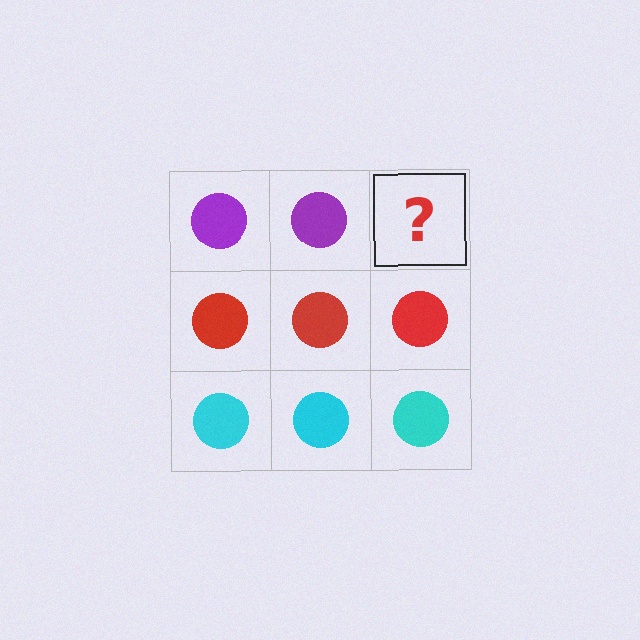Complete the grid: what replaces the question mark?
The question mark should be replaced with a purple circle.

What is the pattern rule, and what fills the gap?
The rule is that each row has a consistent color. The gap should be filled with a purple circle.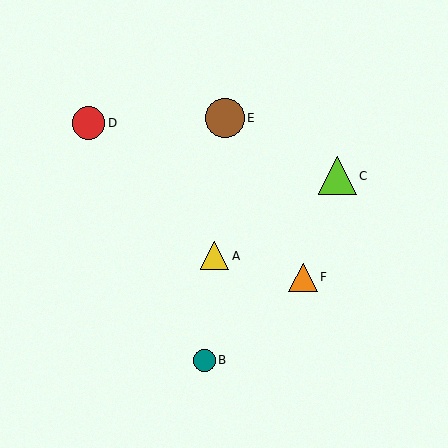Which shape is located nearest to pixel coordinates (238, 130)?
The brown circle (labeled E) at (225, 118) is nearest to that location.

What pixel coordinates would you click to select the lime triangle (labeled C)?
Click at (338, 176) to select the lime triangle C.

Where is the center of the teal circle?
The center of the teal circle is at (205, 360).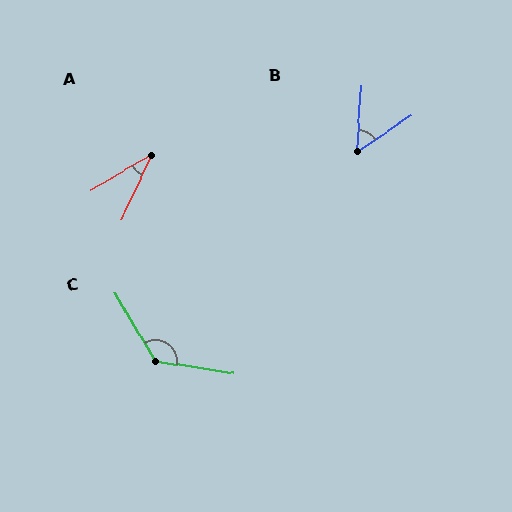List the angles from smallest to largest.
A (35°), B (53°), C (129°).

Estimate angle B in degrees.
Approximately 53 degrees.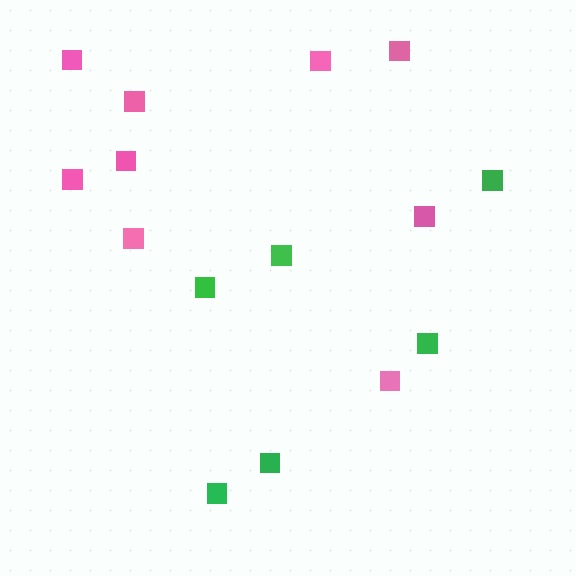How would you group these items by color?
There are 2 groups: one group of pink squares (9) and one group of green squares (6).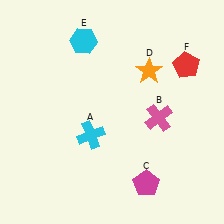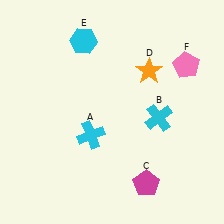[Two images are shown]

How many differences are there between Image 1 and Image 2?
There are 2 differences between the two images.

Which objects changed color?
B changed from pink to cyan. F changed from red to pink.